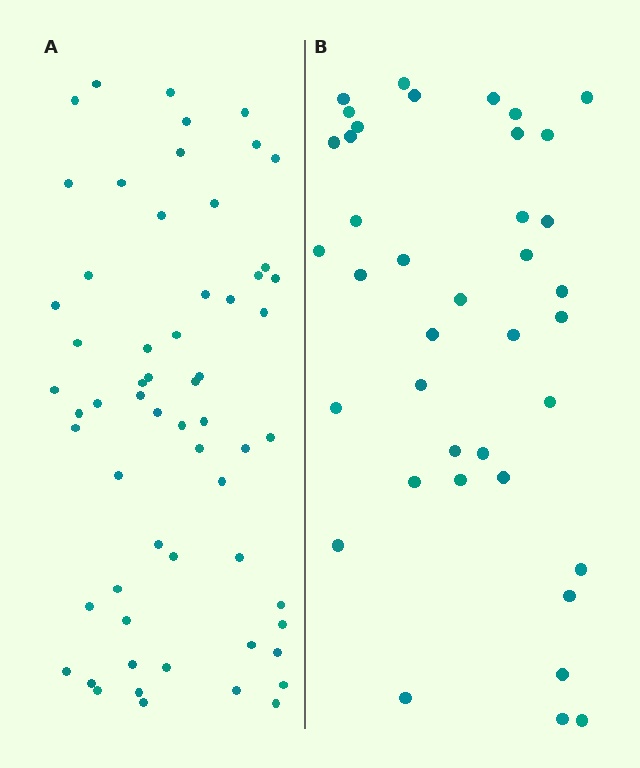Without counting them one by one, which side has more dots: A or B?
Region A (the left region) has more dots.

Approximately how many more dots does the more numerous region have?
Region A has approximately 20 more dots than region B.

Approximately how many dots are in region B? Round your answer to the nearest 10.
About 40 dots. (The exact count is 39, which rounds to 40.)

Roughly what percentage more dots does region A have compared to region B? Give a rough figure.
About 55% more.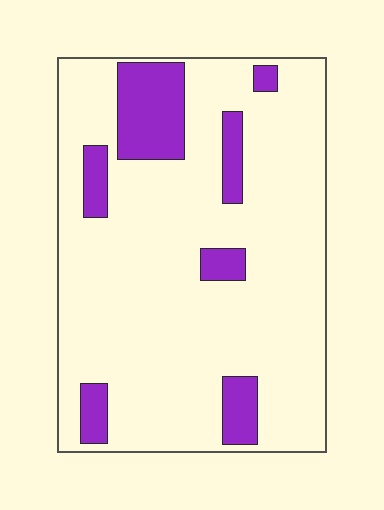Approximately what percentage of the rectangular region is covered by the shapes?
Approximately 15%.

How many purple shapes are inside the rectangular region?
7.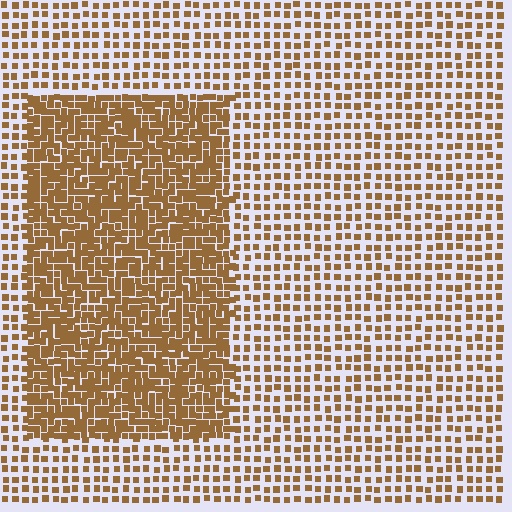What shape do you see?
I see a rectangle.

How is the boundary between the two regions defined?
The boundary is defined by a change in element density (approximately 2.2x ratio). All elements are the same color, size, and shape.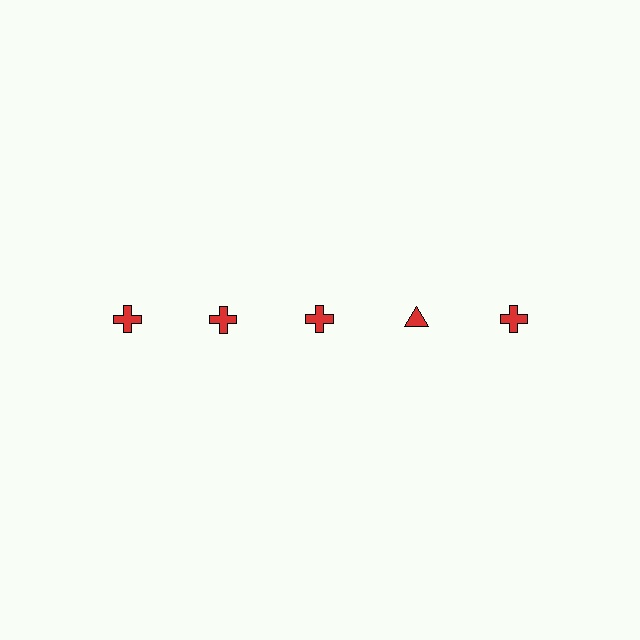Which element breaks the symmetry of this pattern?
The red triangle in the top row, second from right column breaks the symmetry. All other shapes are red crosses.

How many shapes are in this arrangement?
There are 5 shapes arranged in a grid pattern.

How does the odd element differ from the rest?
It has a different shape: triangle instead of cross.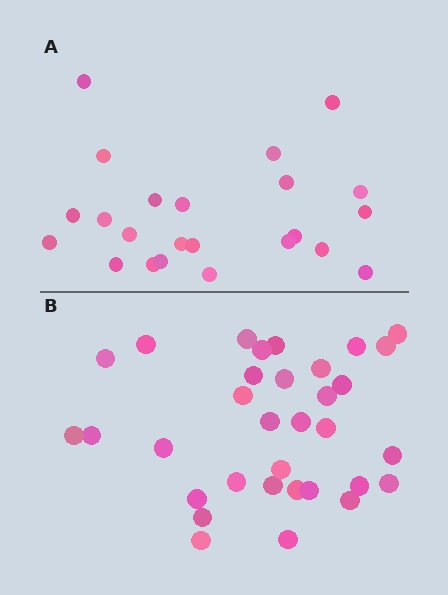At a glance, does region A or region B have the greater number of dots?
Region B (the bottom region) has more dots.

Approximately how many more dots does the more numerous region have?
Region B has roughly 10 or so more dots than region A.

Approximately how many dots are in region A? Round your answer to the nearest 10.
About 20 dots. (The exact count is 23, which rounds to 20.)